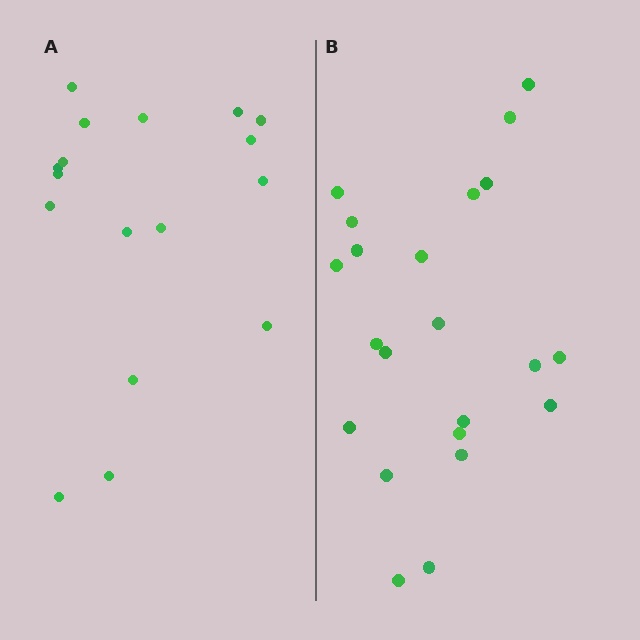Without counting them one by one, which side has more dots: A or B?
Region B (the right region) has more dots.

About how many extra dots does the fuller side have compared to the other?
Region B has about 5 more dots than region A.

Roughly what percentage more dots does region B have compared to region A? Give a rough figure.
About 30% more.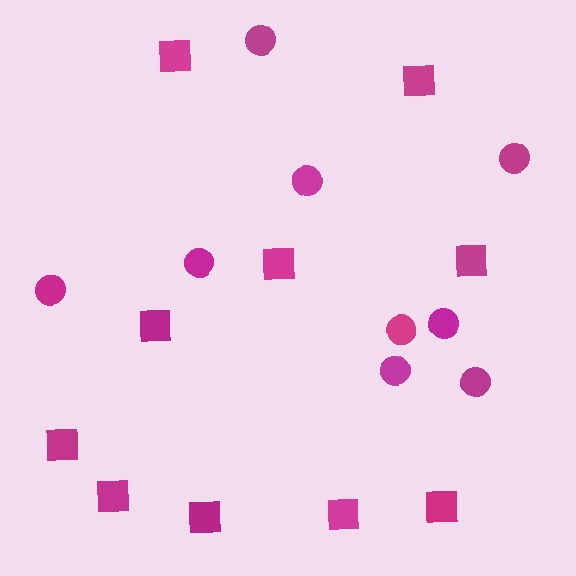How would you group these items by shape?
There are 2 groups: one group of squares (10) and one group of circles (9).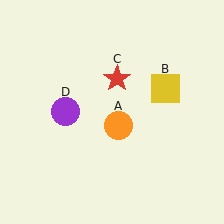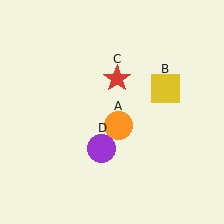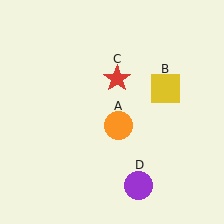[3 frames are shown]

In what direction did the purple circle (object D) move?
The purple circle (object D) moved down and to the right.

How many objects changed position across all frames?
1 object changed position: purple circle (object D).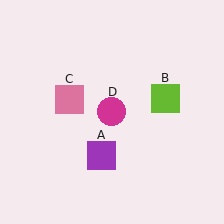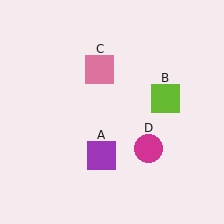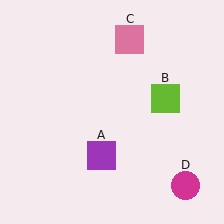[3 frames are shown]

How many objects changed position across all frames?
2 objects changed position: pink square (object C), magenta circle (object D).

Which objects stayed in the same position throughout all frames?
Purple square (object A) and lime square (object B) remained stationary.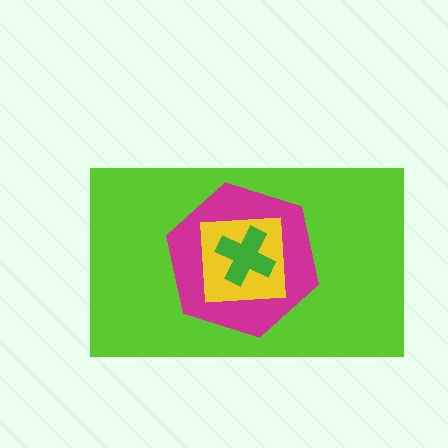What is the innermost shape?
The green cross.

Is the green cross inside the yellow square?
Yes.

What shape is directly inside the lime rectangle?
The magenta hexagon.